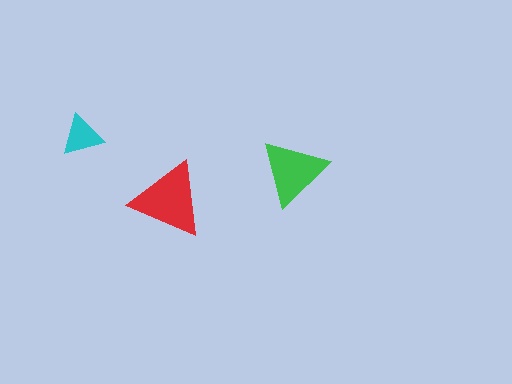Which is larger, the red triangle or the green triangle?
The red one.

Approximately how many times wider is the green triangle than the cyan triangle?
About 1.5 times wider.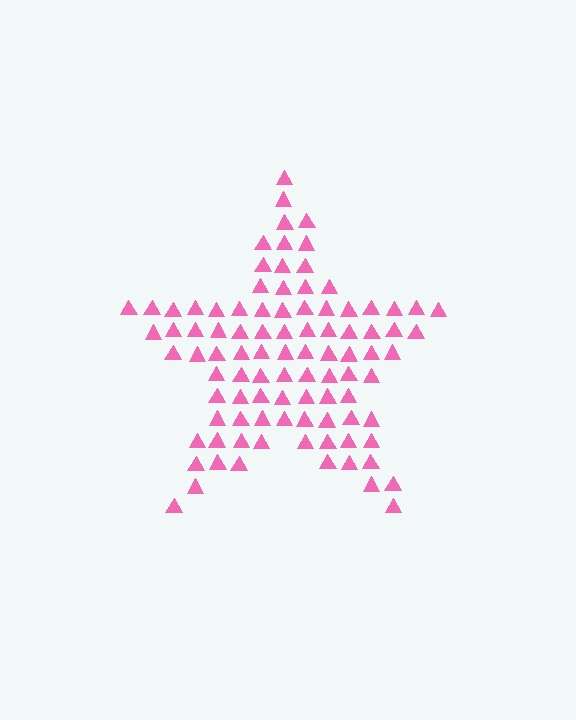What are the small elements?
The small elements are triangles.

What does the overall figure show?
The overall figure shows a star.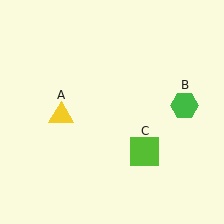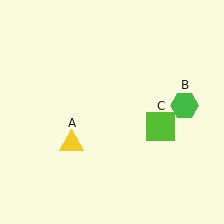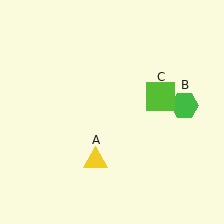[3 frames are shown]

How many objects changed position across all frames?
2 objects changed position: yellow triangle (object A), lime square (object C).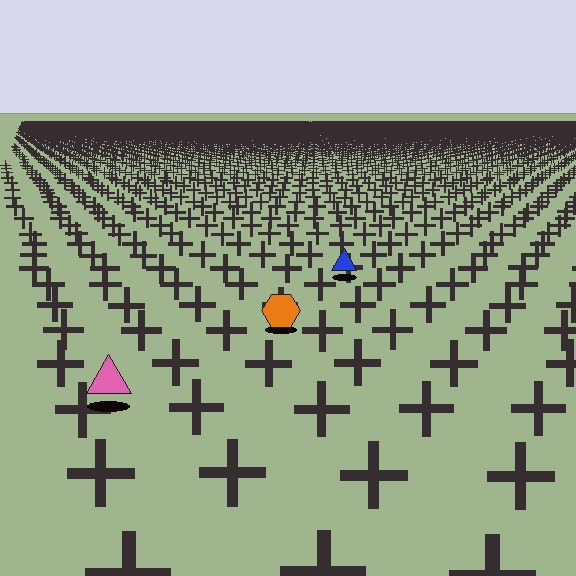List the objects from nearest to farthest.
From nearest to farthest: the pink triangle, the orange hexagon, the blue triangle.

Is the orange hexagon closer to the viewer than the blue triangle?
Yes. The orange hexagon is closer — you can tell from the texture gradient: the ground texture is coarser near it.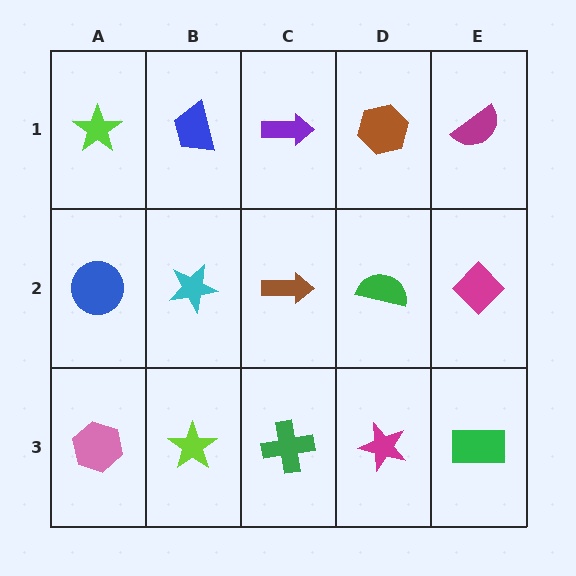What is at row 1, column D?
A brown hexagon.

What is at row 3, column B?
A lime star.